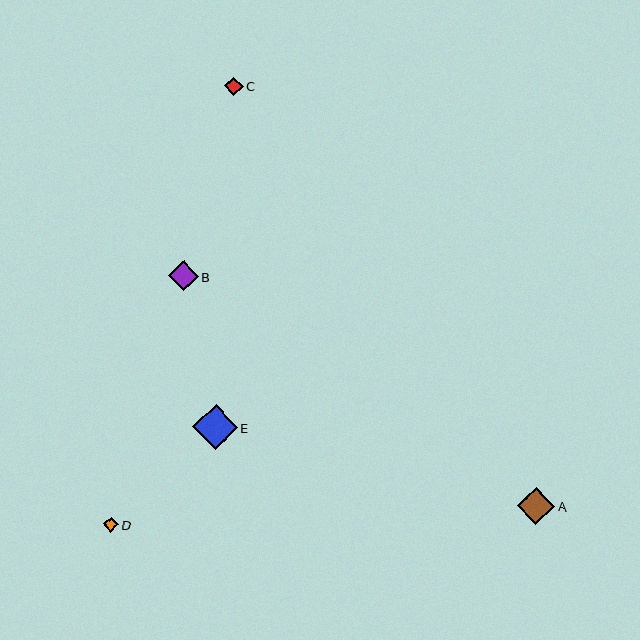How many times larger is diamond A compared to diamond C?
Diamond A is approximately 2.0 times the size of diamond C.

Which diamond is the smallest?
Diamond D is the smallest with a size of approximately 15 pixels.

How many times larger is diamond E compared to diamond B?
Diamond E is approximately 1.5 times the size of diamond B.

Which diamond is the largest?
Diamond E is the largest with a size of approximately 44 pixels.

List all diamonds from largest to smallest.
From largest to smallest: E, A, B, C, D.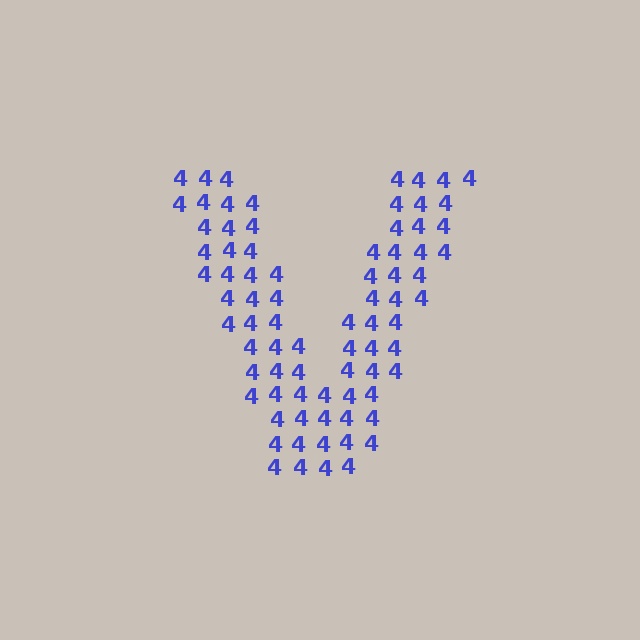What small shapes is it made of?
It is made of small digit 4's.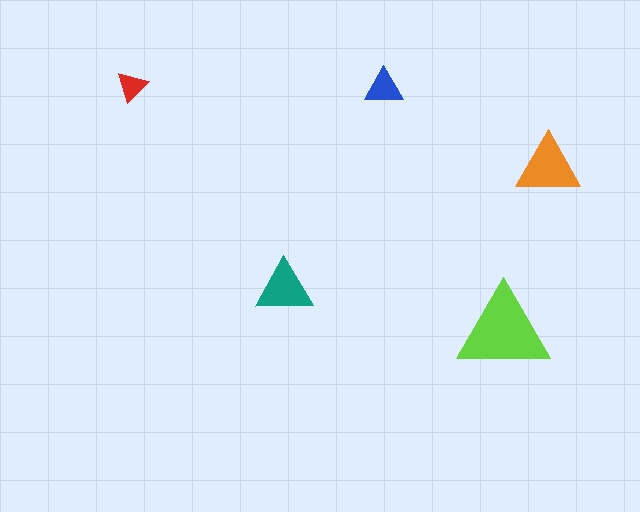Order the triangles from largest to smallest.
the lime one, the orange one, the teal one, the blue one, the red one.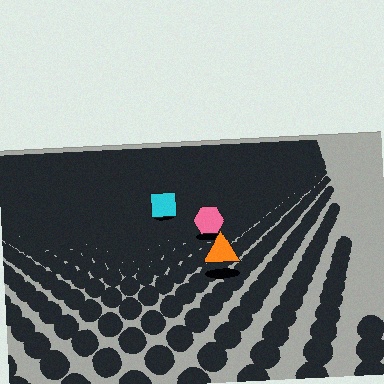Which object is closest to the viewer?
The orange triangle is closest. The texture marks near it are larger and more spread out.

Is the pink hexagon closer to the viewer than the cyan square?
Yes. The pink hexagon is closer — you can tell from the texture gradient: the ground texture is coarser near it.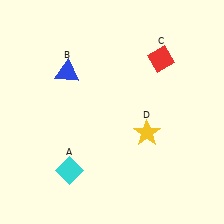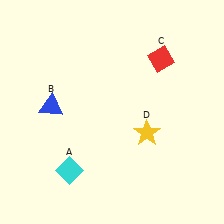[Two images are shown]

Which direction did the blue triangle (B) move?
The blue triangle (B) moved down.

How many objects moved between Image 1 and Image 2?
1 object moved between the two images.